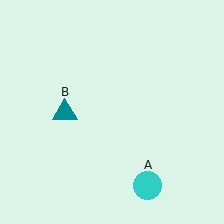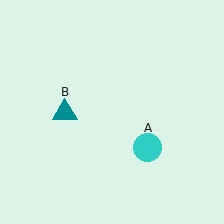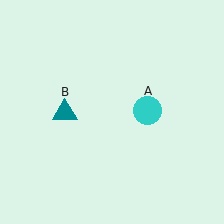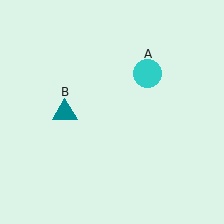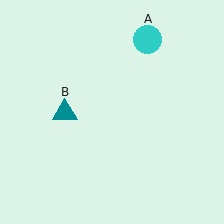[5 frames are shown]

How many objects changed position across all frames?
1 object changed position: cyan circle (object A).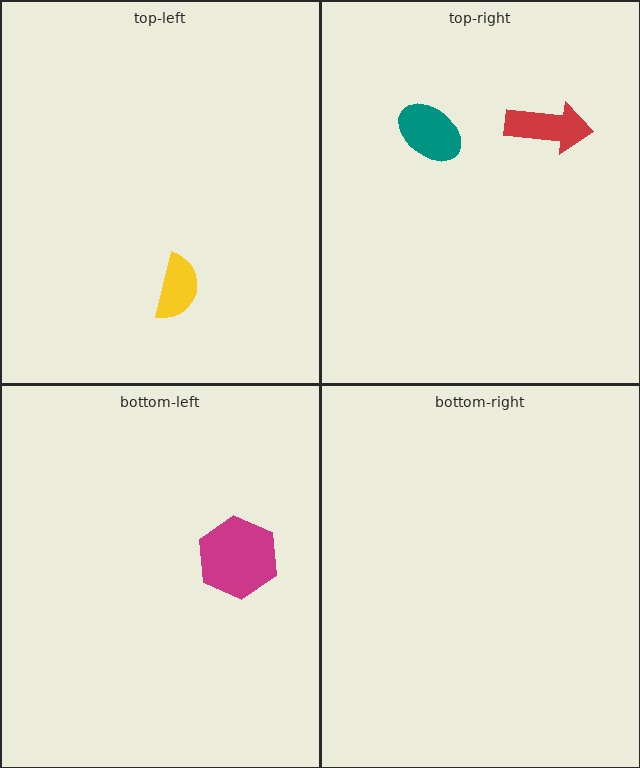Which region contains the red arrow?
The top-right region.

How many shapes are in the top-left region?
1.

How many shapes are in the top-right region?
2.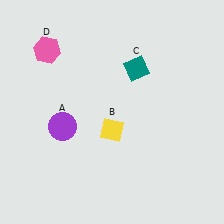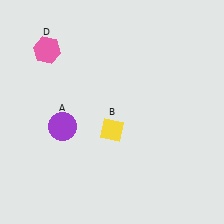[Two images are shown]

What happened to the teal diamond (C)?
The teal diamond (C) was removed in Image 2. It was in the top-right area of Image 1.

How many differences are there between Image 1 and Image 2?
There is 1 difference between the two images.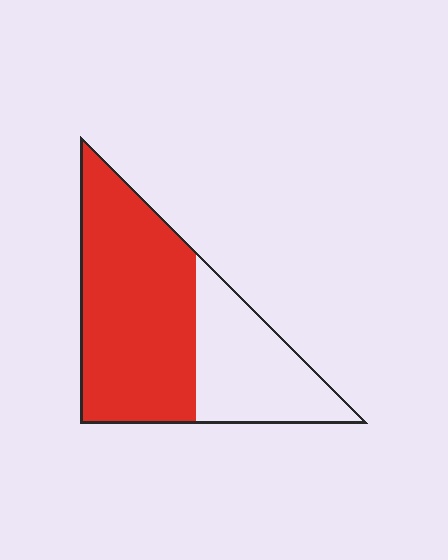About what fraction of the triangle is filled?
About five eighths (5/8).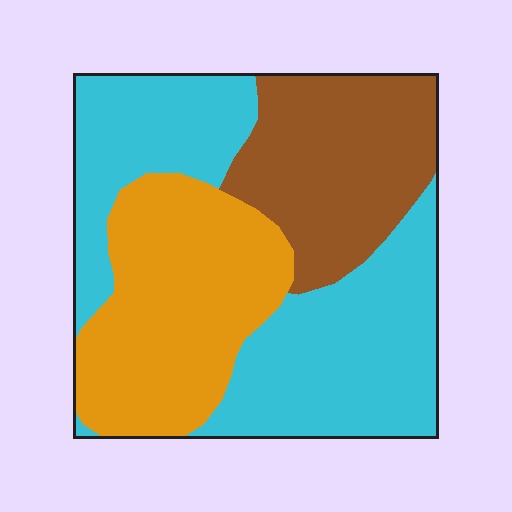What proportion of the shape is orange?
Orange covers about 30% of the shape.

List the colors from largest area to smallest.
From largest to smallest: cyan, orange, brown.